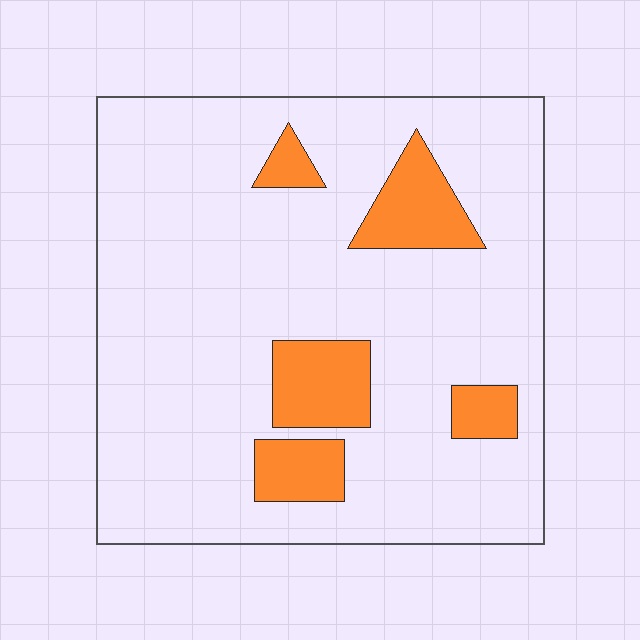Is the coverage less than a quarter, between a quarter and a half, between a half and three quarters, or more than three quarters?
Less than a quarter.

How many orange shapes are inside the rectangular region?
5.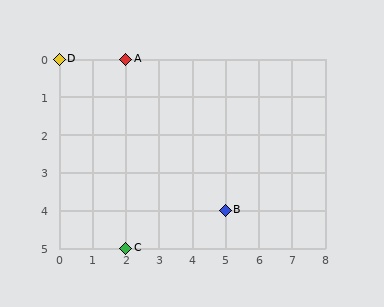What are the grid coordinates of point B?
Point B is at grid coordinates (5, 4).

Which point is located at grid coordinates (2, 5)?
Point C is at (2, 5).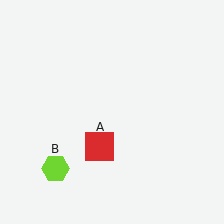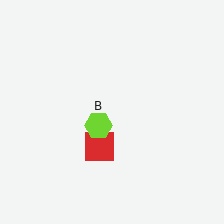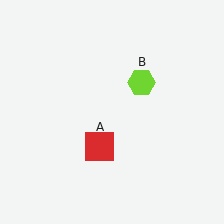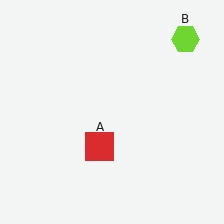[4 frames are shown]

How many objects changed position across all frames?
1 object changed position: lime hexagon (object B).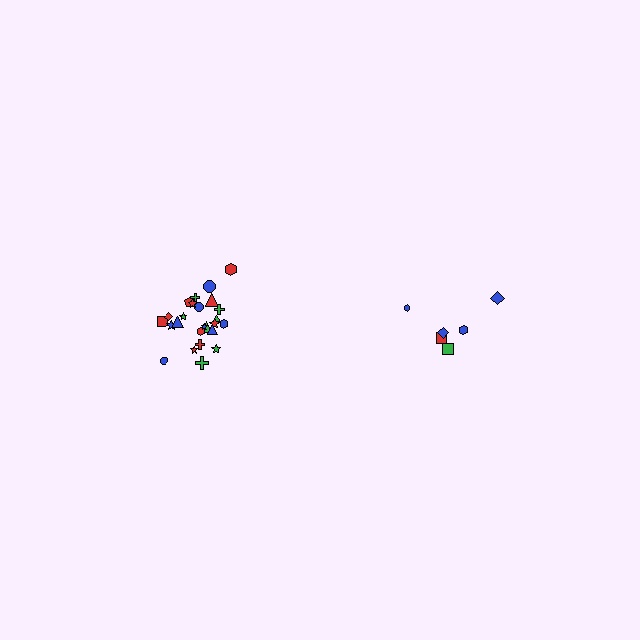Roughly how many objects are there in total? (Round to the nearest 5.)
Roughly 30 objects in total.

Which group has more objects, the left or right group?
The left group.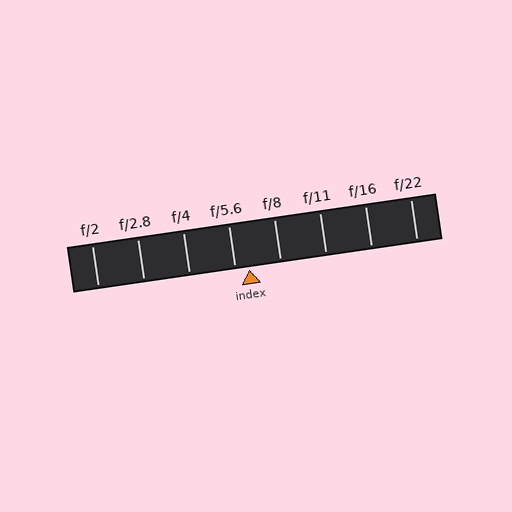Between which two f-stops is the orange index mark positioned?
The index mark is between f/5.6 and f/8.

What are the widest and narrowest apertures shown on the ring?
The widest aperture shown is f/2 and the narrowest is f/22.